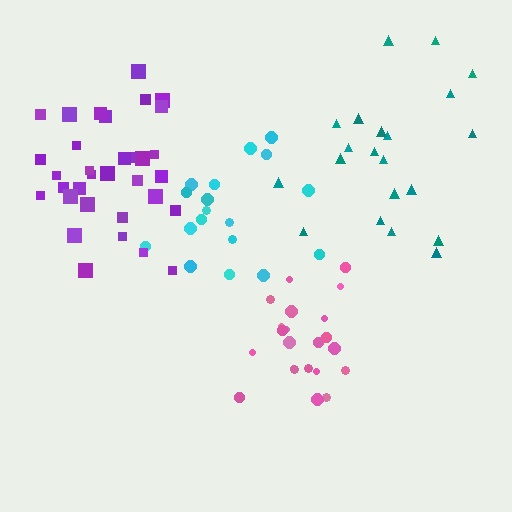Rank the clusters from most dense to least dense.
pink, purple, cyan, teal.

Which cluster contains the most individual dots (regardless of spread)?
Purple (34).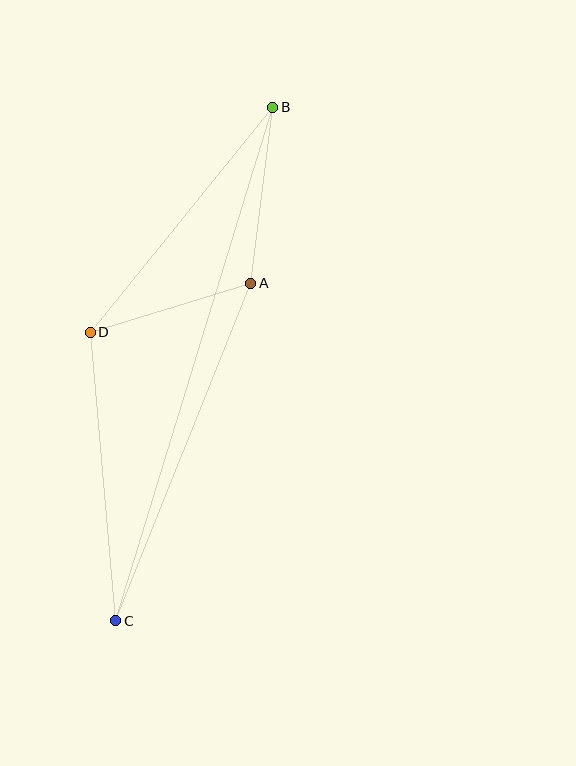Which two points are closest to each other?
Points A and D are closest to each other.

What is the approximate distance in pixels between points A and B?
The distance between A and B is approximately 177 pixels.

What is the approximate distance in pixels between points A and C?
The distance between A and C is approximately 364 pixels.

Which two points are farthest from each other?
Points B and C are farthest from each other.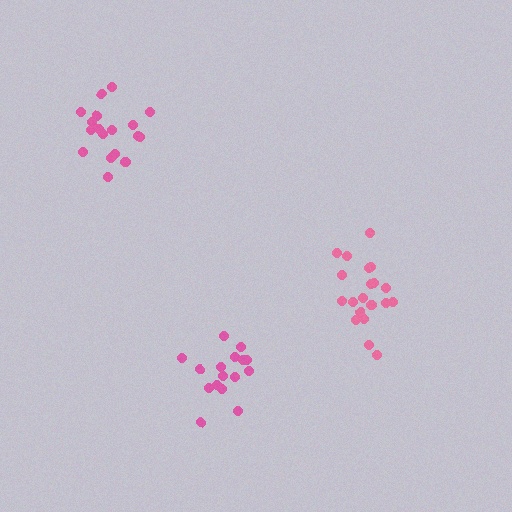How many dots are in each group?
Group 1: 16 dots, Group 2: 20 dots, Group 3: 18 dots (54 total).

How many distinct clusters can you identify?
There are 3 distinct clusters.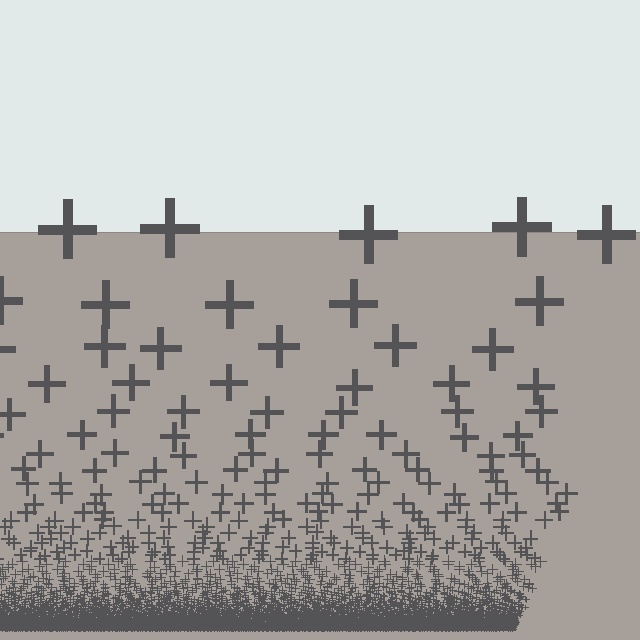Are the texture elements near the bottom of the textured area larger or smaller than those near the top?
Smaller. The gradient is inverted — elements near the bottom are smaller and denser.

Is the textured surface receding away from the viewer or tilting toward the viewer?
The surface appears to tilt toward the viewer. Texture elements get larger and sparser toward the top.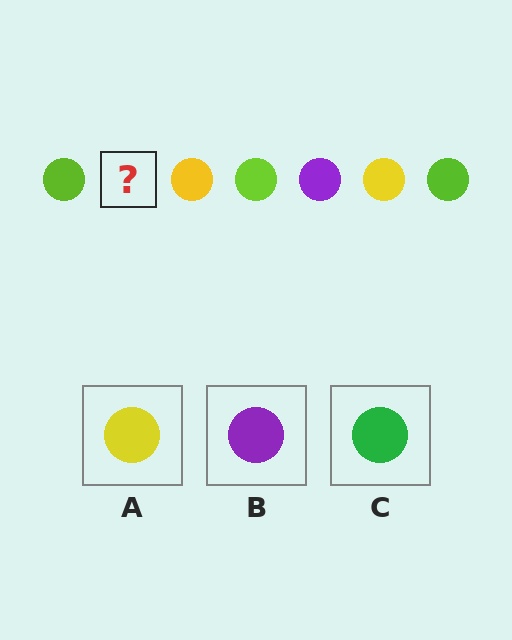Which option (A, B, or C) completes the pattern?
B.